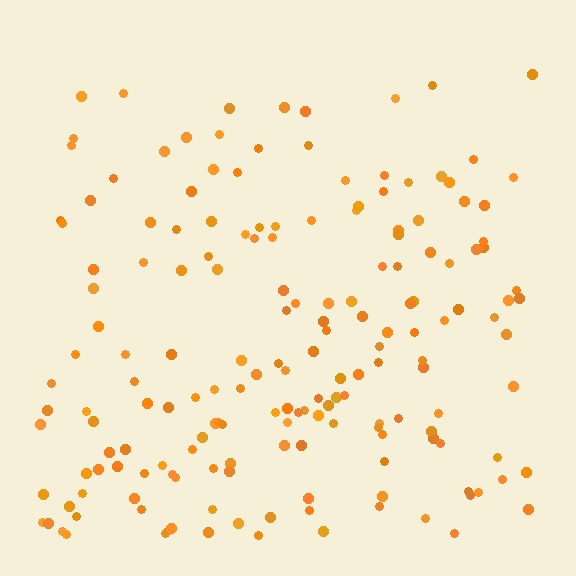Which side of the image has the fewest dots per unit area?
The top.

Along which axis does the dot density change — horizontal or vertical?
Vertical.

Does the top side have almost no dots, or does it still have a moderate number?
Still a moderate number, just noticeably fewer than the bottom.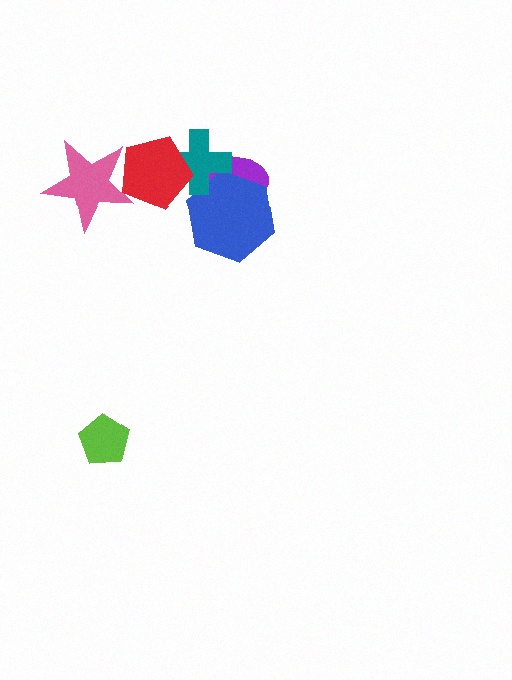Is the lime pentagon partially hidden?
No, no other shape covers it.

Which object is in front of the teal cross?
The red pentagon is in front of the teal cross.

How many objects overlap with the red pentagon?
2 objects overlap with the red pentagon.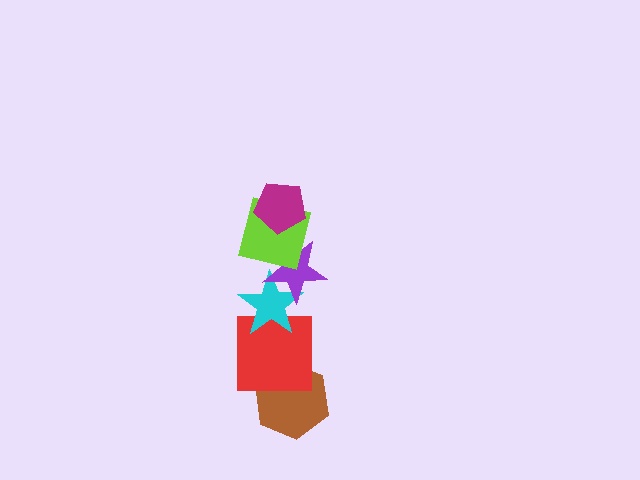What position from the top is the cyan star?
The cyan star is 4th from the top.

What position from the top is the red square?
The red square is 5th from the top.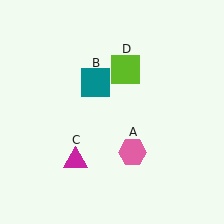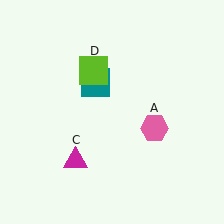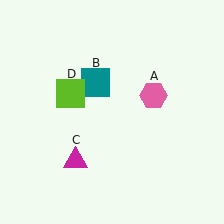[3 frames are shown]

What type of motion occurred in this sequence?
The pink hexagon (object A), lime square (object D) rotated counterclockwise around the center of the scene.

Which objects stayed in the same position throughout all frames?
Teal square (object B) and magenta triangle (object C) remained stationary.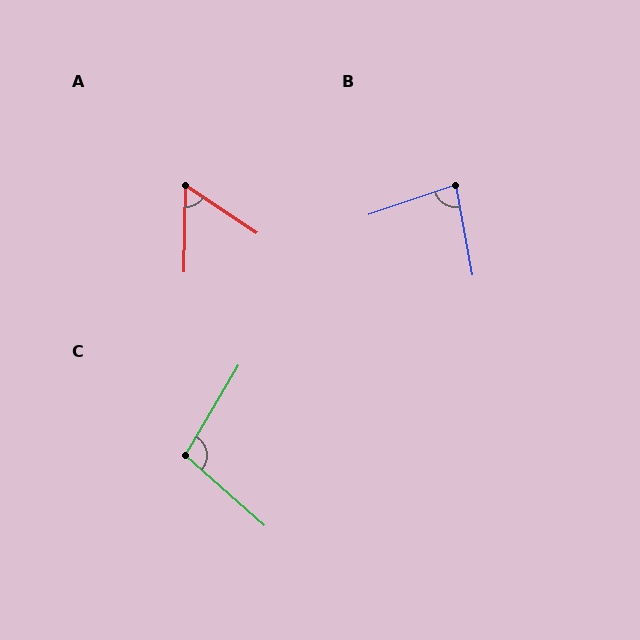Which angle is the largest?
C, at approximately 101 degrees.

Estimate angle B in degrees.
Approximately 82 degrees.